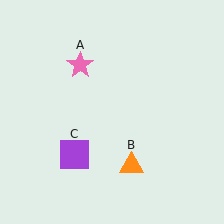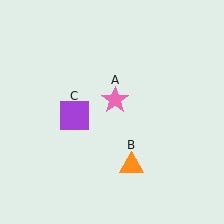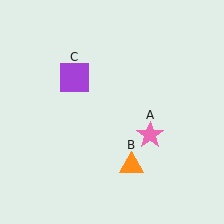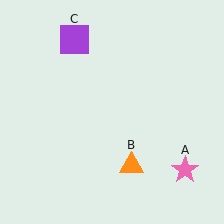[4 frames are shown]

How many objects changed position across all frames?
2 objects changed position: pink star (object A), purple square (object C).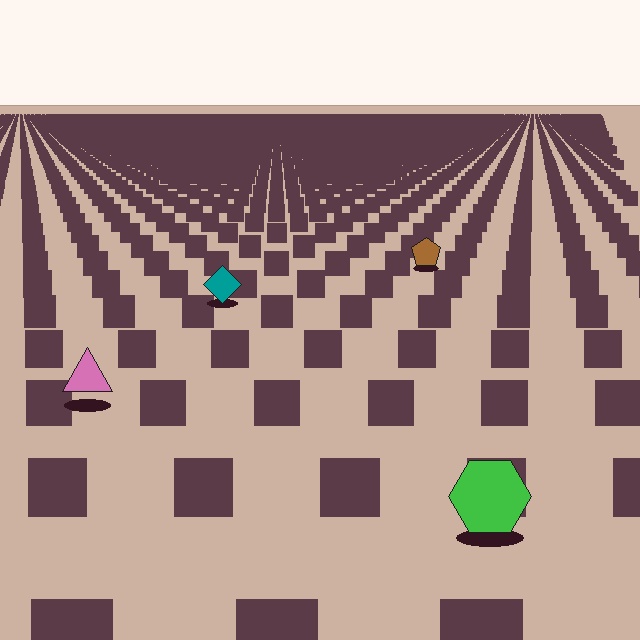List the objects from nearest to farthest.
From nearest to farthest: the green hexagon, the pink triangle, the teal diamond, the brown pentagon.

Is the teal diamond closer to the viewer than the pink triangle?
No. The pink triangle is closer — you can tell from the texture gradient: the ground texture is coarser near it.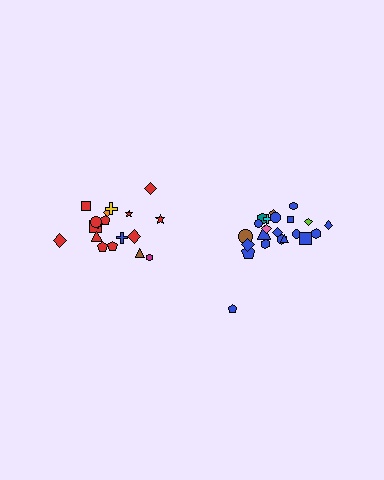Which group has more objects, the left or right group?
The right group.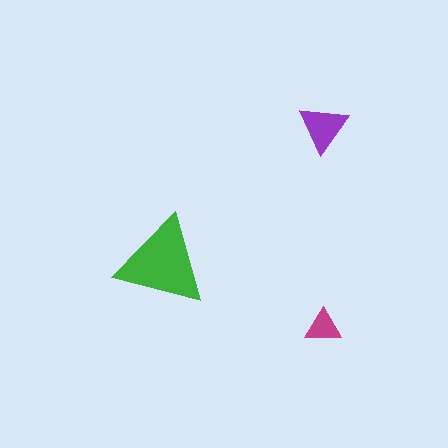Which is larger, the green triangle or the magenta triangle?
The green one.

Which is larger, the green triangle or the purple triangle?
The green one.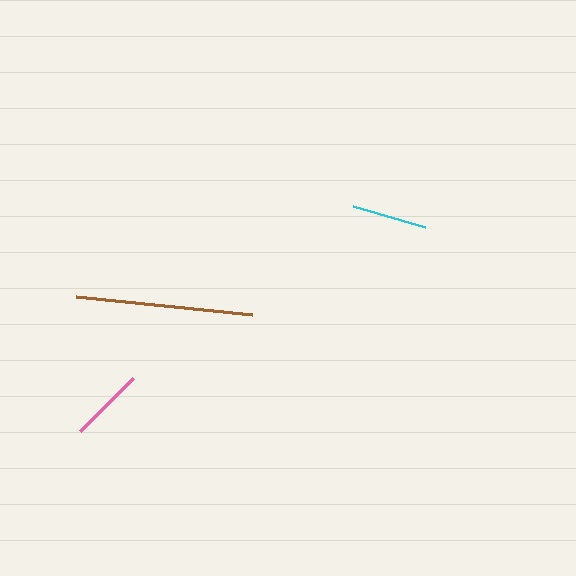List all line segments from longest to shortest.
From longest to shortest: brown, pink, cyan.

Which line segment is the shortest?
The cyan line is the shortest at approximately 75 pixels.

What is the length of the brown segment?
The brown segment is approximately 176 pixels long.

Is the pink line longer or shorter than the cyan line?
The pink line is longer than the cyan line.